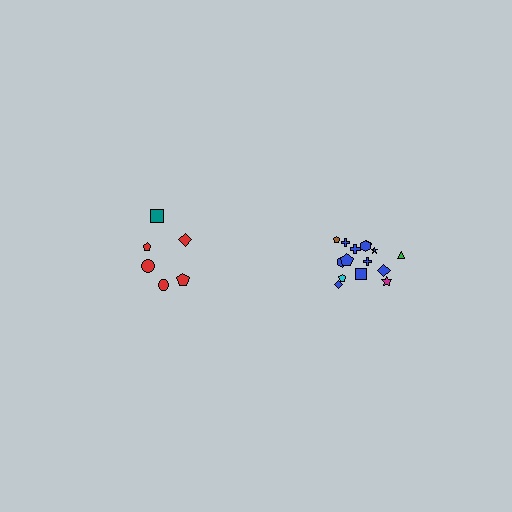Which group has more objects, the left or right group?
The right group.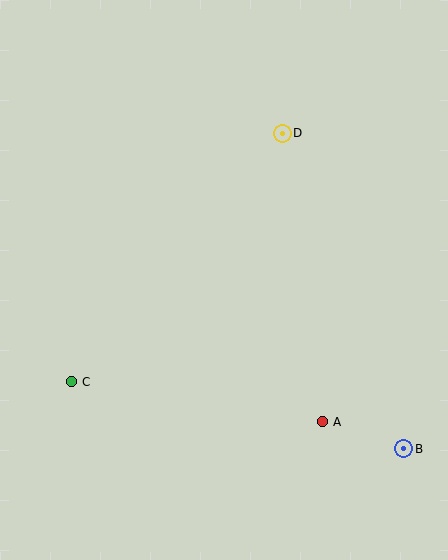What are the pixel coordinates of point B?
Point B is at (404, 449).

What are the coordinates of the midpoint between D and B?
The midpoint between D and B is at (343, 291).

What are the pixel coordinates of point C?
Point C is at (71, 382).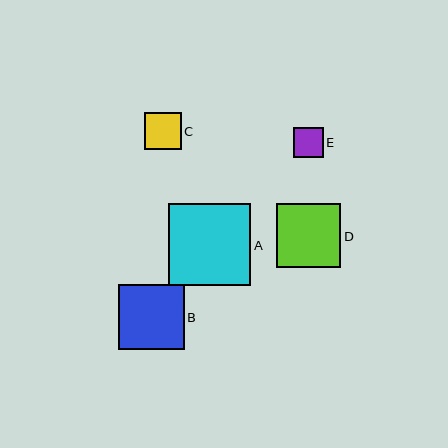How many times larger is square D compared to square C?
Square D is approximately 1.7 times the size of square C.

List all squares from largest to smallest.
From largest to smallest: A, B, D, C, E.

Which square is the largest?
Square A is the largest with a size of approximately 82 pixels.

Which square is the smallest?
Square E is the smallest with a size of approximately 30 pixels.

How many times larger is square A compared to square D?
Square A is approximately 1.3 times the size of square D.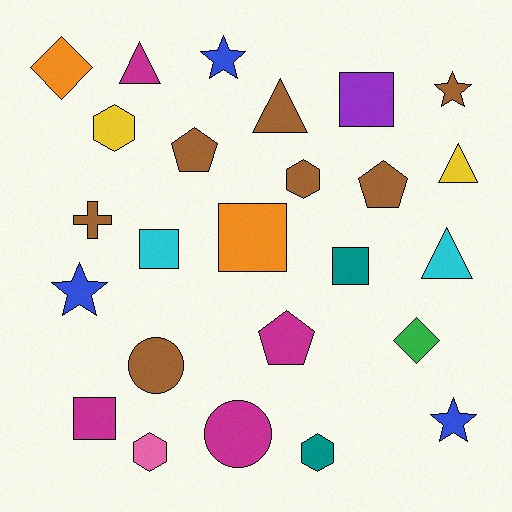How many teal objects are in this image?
There are 2 teal objects.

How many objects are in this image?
There are 25 objects.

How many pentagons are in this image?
There are 3 pentagons.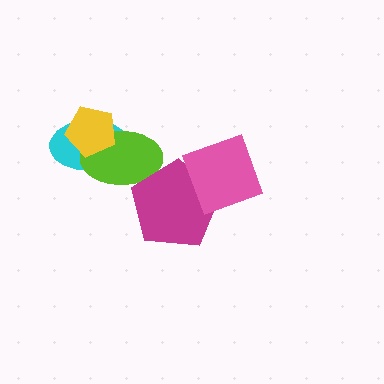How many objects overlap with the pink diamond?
1 object overlaps with the pink diamond.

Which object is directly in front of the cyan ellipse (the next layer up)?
The lime ellipse is directly in front of the cyan ellipse.